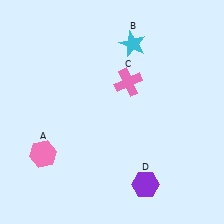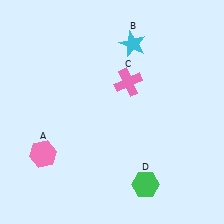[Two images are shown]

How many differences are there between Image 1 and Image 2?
There is 1 difference between the two images.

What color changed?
The hexagon (D) changed from purple in Image 1 to green in Image 2.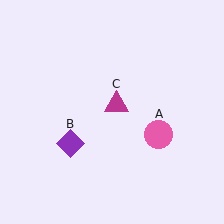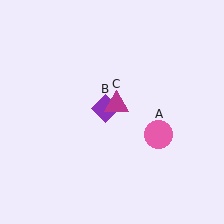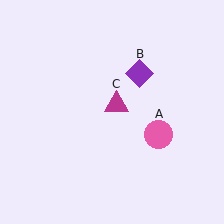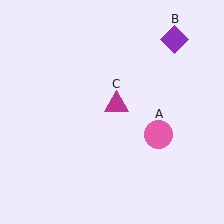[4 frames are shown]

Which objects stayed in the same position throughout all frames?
Pink circle (object A) and magenta triangle (object C) remained stationary.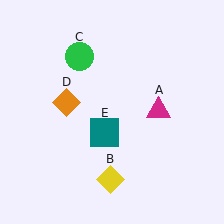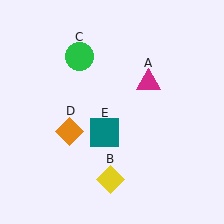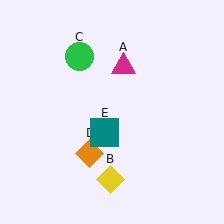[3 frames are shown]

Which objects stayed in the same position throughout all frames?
Yellow diamond (object B) and green circle (object C) and teal square (object E) remained stationary.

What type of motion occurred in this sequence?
The magenta triangle (object A), orange diamond (object D) rotated counterclockwise around the center of the scene.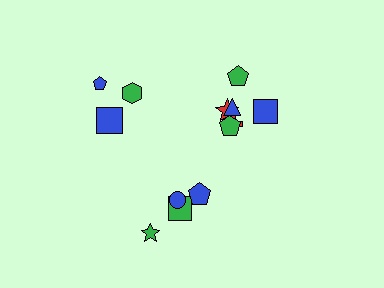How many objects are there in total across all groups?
There are 14 objects.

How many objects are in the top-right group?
There are 6 objects.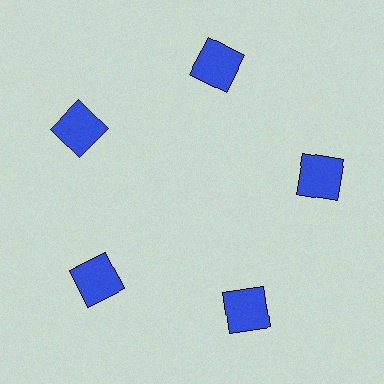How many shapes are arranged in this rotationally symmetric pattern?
There are 5 shapes, arranged in 5 groups of 1.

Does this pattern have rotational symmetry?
Yes, this pattern has 5-fold rotational symmetry. It looks the same after rotating 72 degrees around the center.